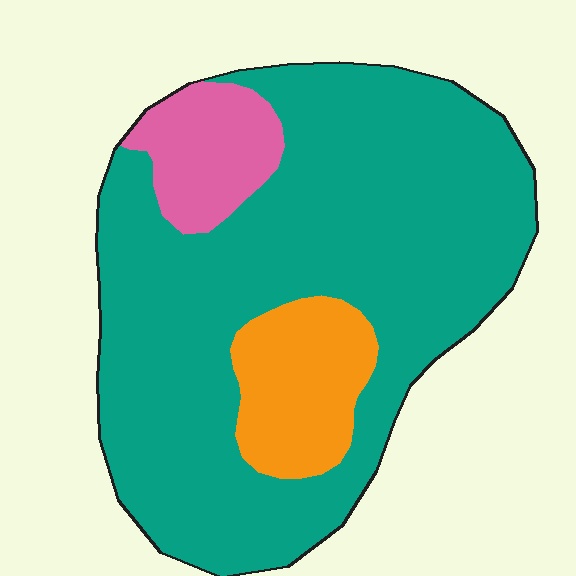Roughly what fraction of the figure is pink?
Pink takes up about one tenth (1/10) of the figure.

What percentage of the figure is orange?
Orange takes up about one eighth (1/8) of the figure.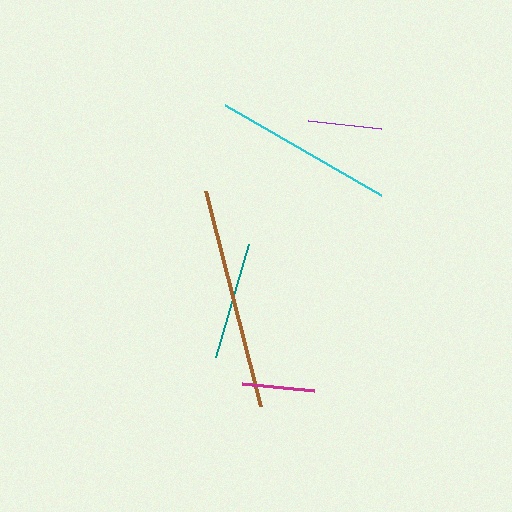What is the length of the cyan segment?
The cyan segment is approximately 180 pixels long.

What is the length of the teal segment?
The teal segment is approximately 118 pixels long.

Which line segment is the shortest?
The magenta line is the shortest at approximately 72 pixels.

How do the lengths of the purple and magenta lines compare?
The purple and magenta lines are approximately the same length.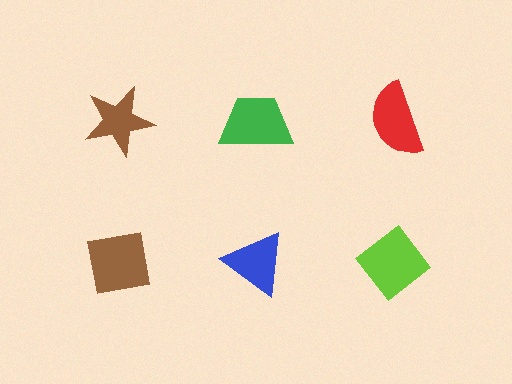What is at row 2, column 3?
A lime diamond.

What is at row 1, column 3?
A red semicircle.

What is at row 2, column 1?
A brown square.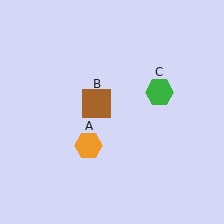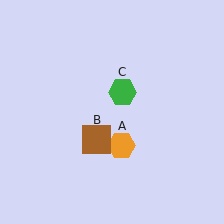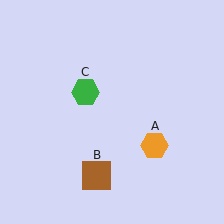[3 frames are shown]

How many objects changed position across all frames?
3 objects changed position: orange hexagon (object A), brown square (object B), green hexagon (object C).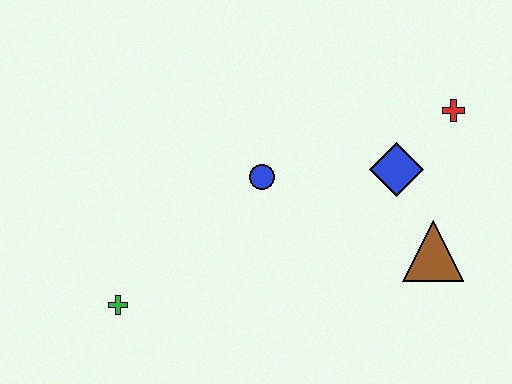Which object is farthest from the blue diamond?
The green cross is farthest from the blue diamond.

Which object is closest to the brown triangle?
The blue diamond is closest to the brown triangle.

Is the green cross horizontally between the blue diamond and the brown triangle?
No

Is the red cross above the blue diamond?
Yes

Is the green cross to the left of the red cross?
Yes